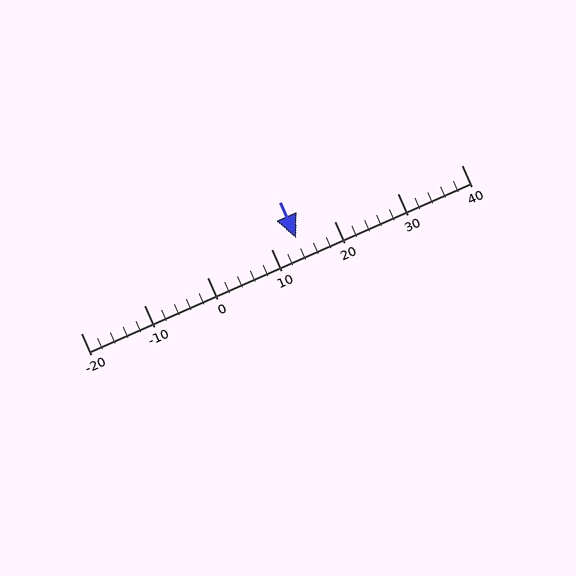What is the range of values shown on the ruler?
The ruler shows values from -20 to 40.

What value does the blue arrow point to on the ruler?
The blue arrow points to approximately 14.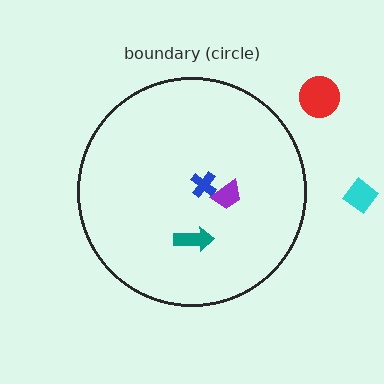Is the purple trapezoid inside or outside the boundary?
Inside.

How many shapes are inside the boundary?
3 inside, 2 outside.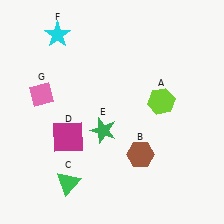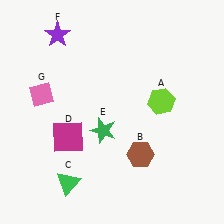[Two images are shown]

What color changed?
The star (F) changed from cyan in Image 1 to purple in Image 2.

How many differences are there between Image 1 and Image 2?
There is 1 difference between the two images.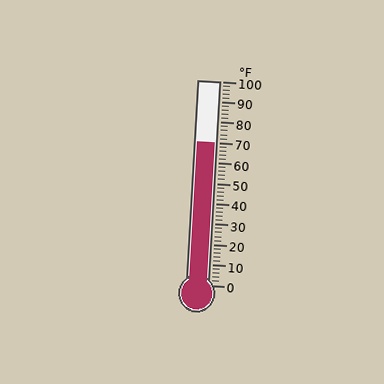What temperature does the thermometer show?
The thermometer shows approximately 70°F.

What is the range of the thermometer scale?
The thermometer scale ranges from 0°F to 100°F.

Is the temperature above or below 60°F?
The temperature is above 60°F.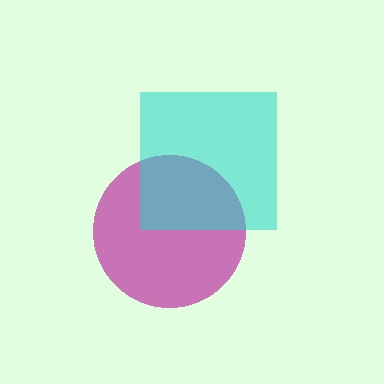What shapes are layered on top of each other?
The layered shapes are: a magenta circle, a cyan square.